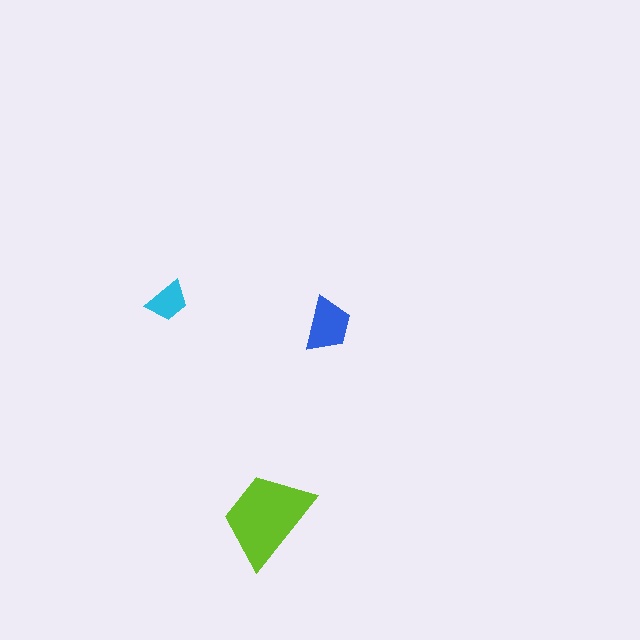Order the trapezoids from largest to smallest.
the lime one, the blue one, the cyan one.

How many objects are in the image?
There are 3 objects in the image.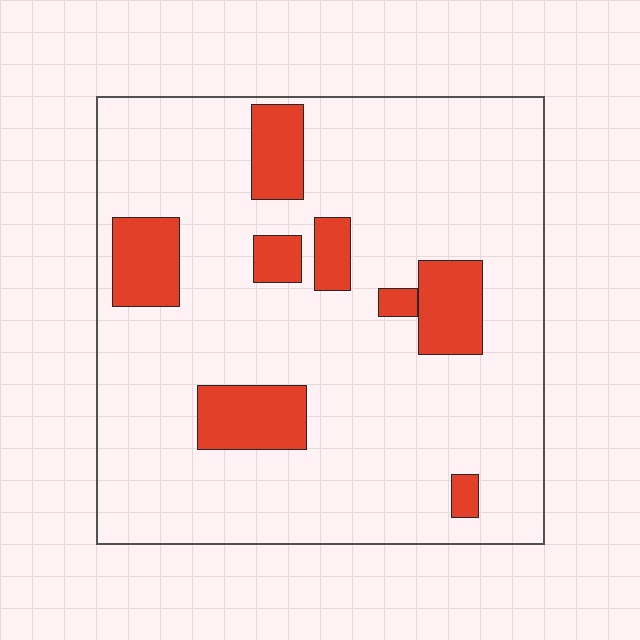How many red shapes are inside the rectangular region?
8.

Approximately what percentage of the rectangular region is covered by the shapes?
Approximately 15%.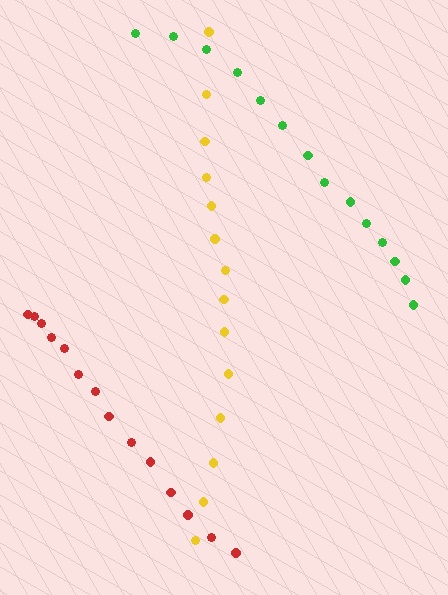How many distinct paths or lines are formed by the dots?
There are 3 distinct paths.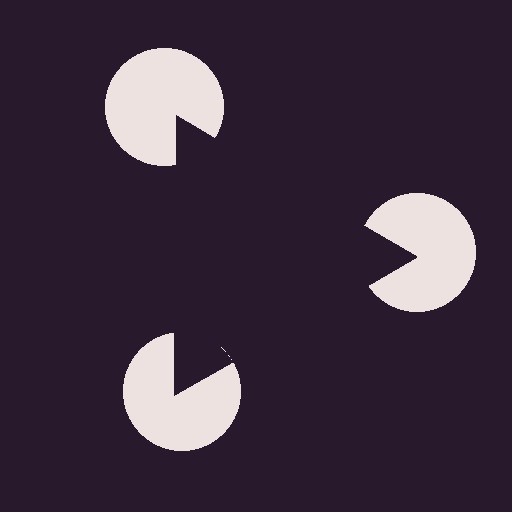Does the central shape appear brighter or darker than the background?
It typically appears slightly darker than the background, even though no actual brightness change is drawn.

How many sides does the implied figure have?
3 sides.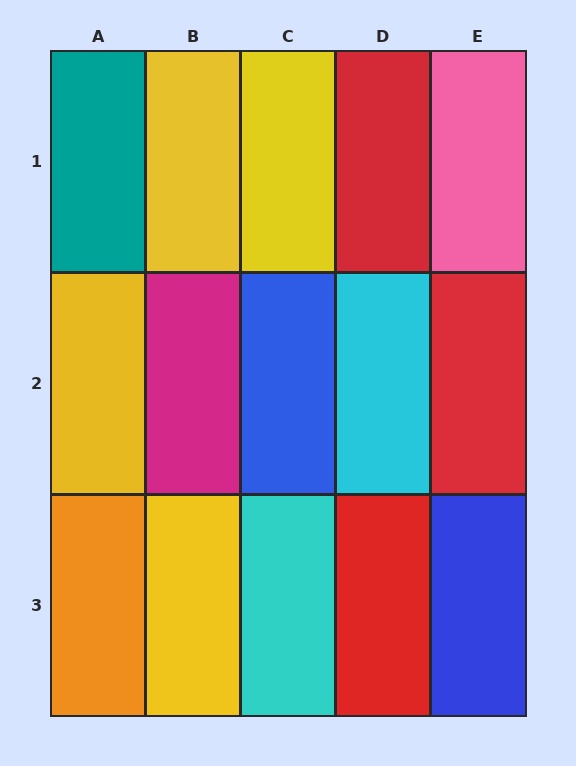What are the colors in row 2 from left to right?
Yellow, magenta, blue, cyan, red.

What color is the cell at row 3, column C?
Cyan.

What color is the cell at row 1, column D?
Red.